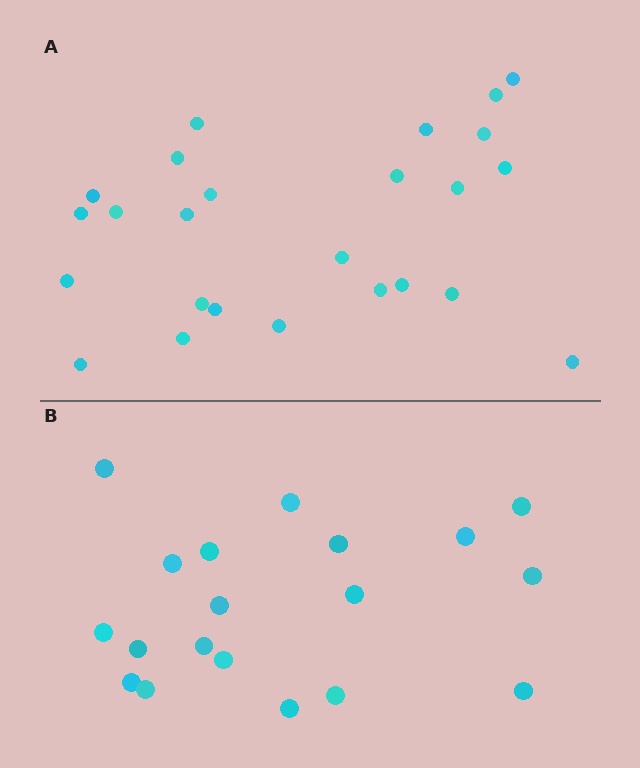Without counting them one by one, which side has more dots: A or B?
Region A (the top region) has more dots.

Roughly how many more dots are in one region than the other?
Region A has about 6 more dots than region B.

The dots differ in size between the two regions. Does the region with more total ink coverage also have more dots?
No. Region B has more total ink coverage because its dots are larger, but region A actually contains more individual dots. Total area can be misleading — the number of items is what matters here.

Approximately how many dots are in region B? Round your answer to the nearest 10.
About 20 dots. (The exact count is 19, which rounds to 20.)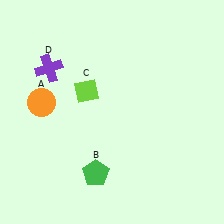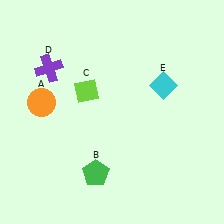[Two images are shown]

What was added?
A cyan diamond (E) was added in Image 2.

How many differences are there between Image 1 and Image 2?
There is 1 difference between the two images.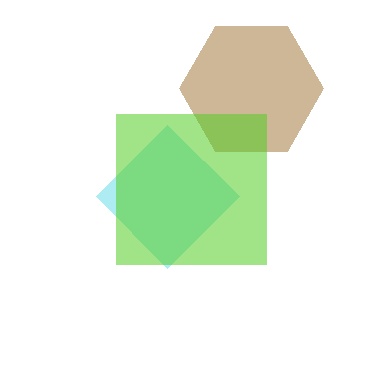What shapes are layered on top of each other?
The layered shapes are: a brown hexagon, a cyan diamond, a lime square.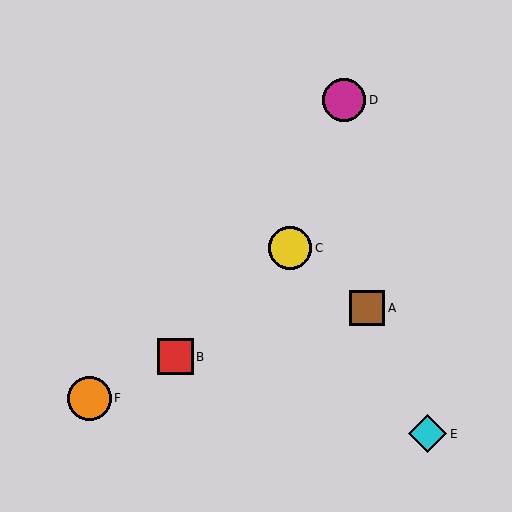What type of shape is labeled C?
Shape C is a yellow circle.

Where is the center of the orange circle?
The center of the orange circle is at (89, 398).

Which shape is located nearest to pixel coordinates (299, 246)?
The yellow circle (labeled C) at (290, 248) is nearest to that location.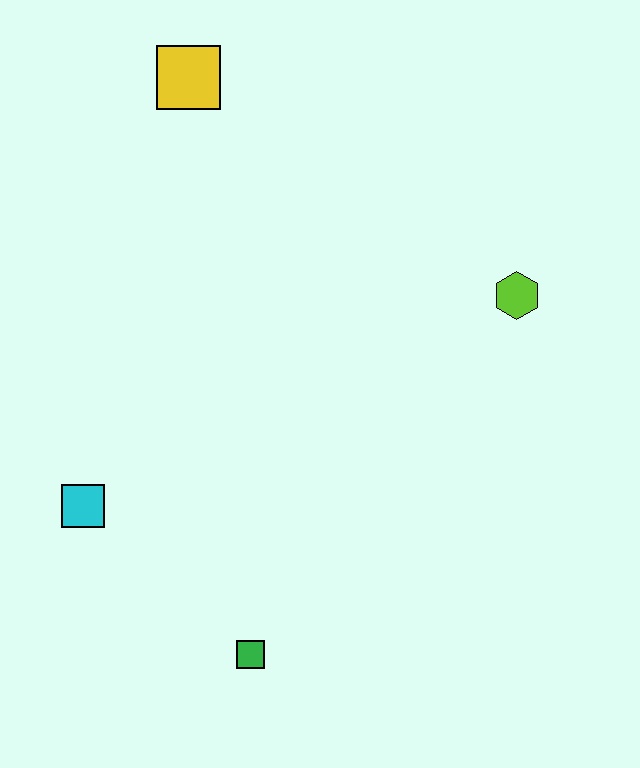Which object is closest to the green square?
The cyan square is closest to the green square.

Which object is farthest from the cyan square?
The lime hexagon is farthest from the cyan square.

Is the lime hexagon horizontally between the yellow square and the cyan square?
No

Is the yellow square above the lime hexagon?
Yes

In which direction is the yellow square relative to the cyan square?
The yellow square is above the cyan square.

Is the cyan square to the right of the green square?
No